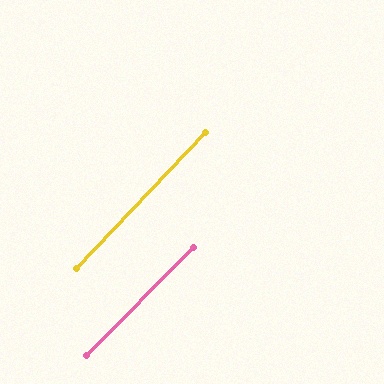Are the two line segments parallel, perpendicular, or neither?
Parallel — their directions differ by only 1.2°.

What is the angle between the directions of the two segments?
Approximately 1 degree.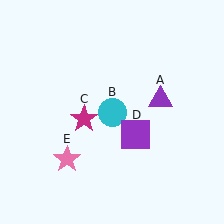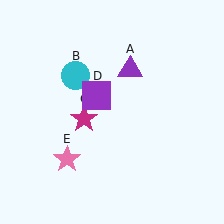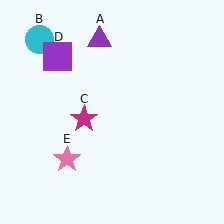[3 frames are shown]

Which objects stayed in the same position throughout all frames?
Magenta star (object C) and pink star (object E) remained stationary.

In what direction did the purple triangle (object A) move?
The purple triangle (object A) moved up and to the left.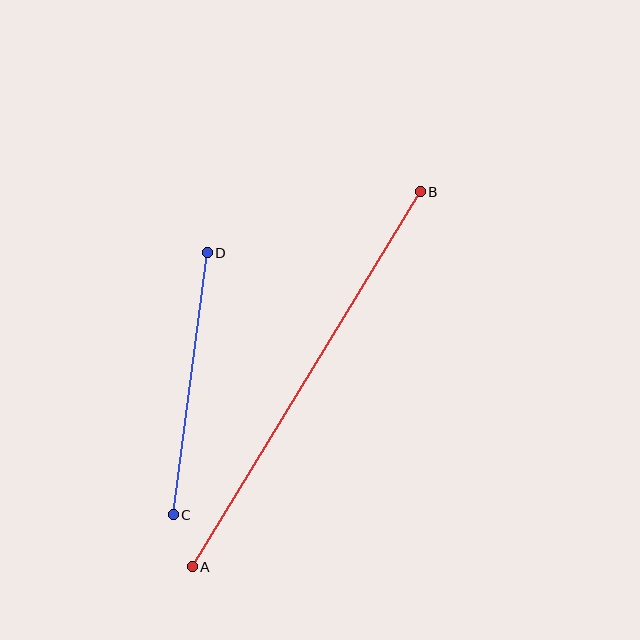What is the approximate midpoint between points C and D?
The midpoint is at approximately (190, 384) pixels.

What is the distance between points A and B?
The distance is approximately 439 pixels.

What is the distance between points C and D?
The distance is approximately 264 pixels.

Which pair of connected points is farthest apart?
Points A and B are farthest apart.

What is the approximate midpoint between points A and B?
The midpoint is at approximately (306, 379) pixels.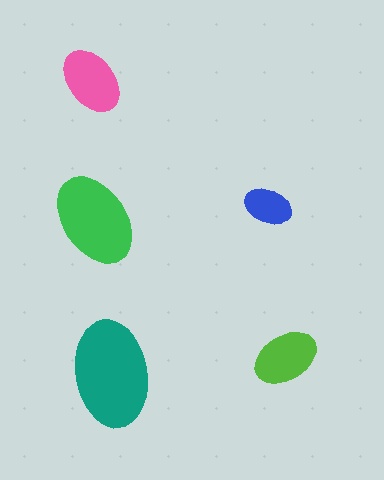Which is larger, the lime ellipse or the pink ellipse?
The pink one.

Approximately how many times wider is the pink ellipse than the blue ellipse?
About 1.5 times wider.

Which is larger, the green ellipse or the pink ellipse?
The green one.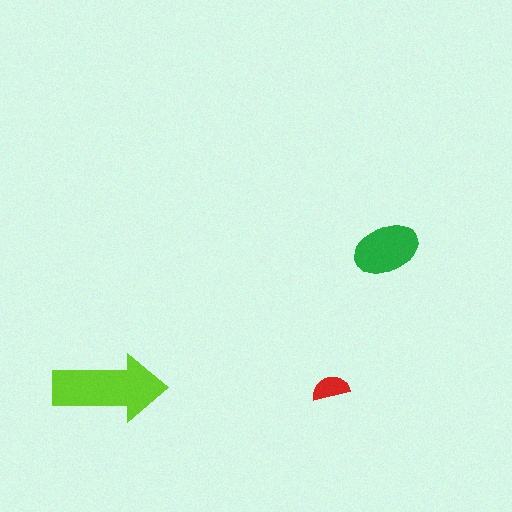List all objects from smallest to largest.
The red semicircle, the green ellipse, the lime arrow.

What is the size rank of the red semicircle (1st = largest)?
3rd.